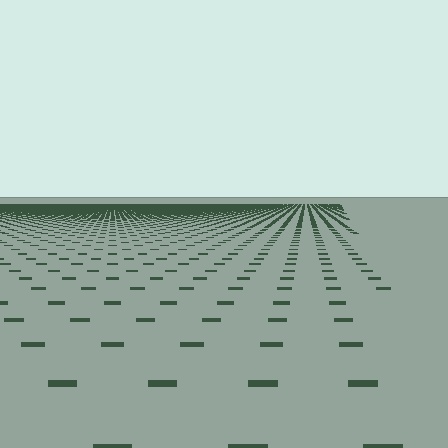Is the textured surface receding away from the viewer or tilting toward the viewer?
The surface is receding away from the viewer. Texture elements get smaller and denser toward the top.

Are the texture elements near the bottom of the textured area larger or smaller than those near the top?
Larger. Near the bottom, elements are closer to the viewer and appear at a bigger on-screen size.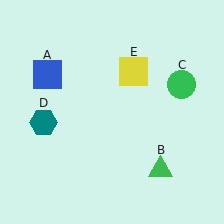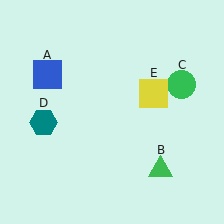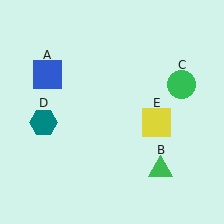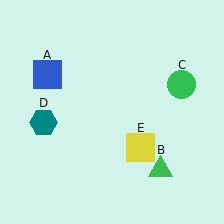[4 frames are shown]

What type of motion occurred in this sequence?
The yellow square (object E) rotated clockwise around the center of the scene.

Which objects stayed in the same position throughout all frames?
Blue square (object A) and green triangle (object B) and green circle (object C) and teal hexagon (object D) remained stationary.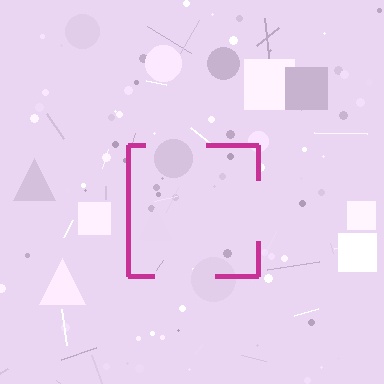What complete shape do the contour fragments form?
The contour fragments form a square.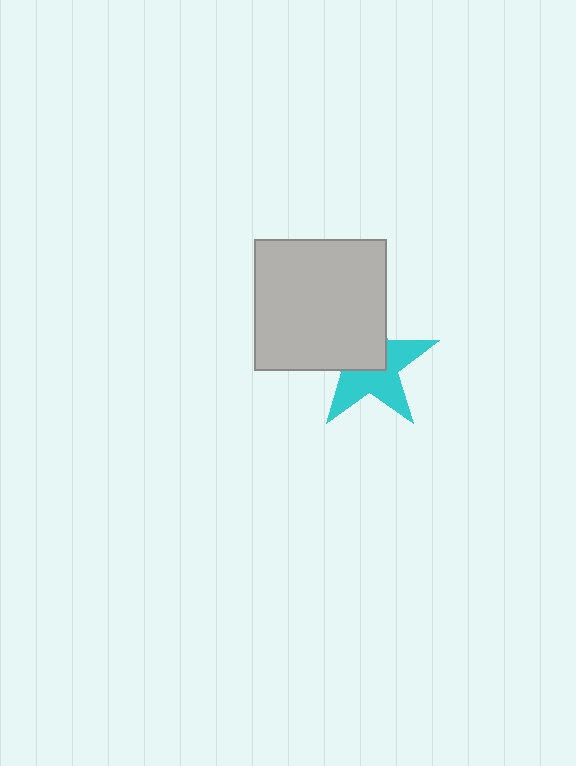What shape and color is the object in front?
The object in front is a light gray square.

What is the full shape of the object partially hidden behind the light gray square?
The partially hidden object is a cyan star.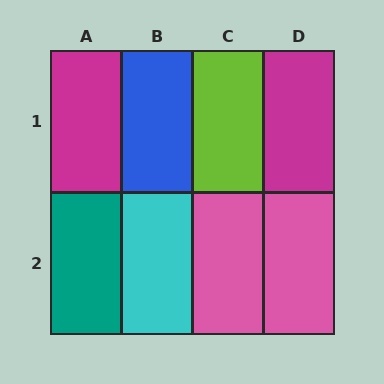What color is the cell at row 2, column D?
Pink.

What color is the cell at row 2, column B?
Cyan.